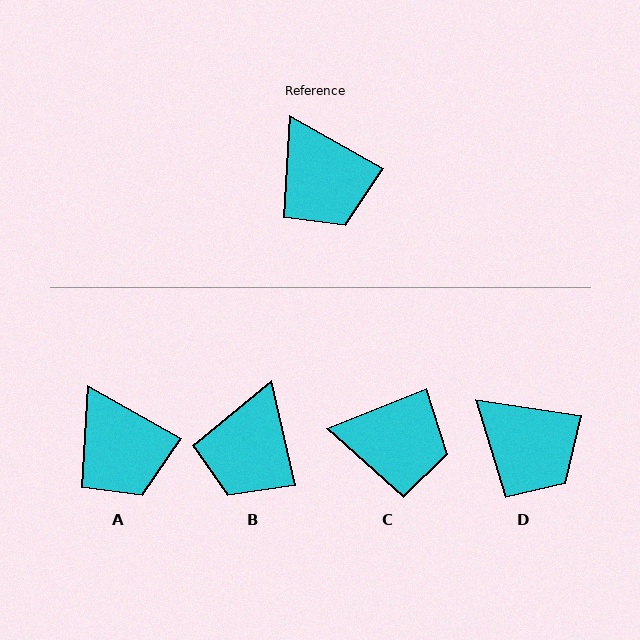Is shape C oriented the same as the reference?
No, it is off by about 51 degrees.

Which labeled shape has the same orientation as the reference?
A.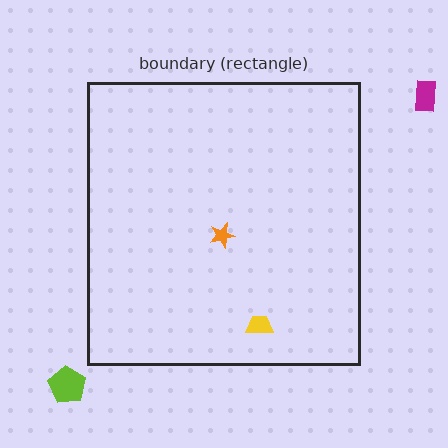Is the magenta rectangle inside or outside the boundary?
Outside.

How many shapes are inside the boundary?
2 inside, 2 outside.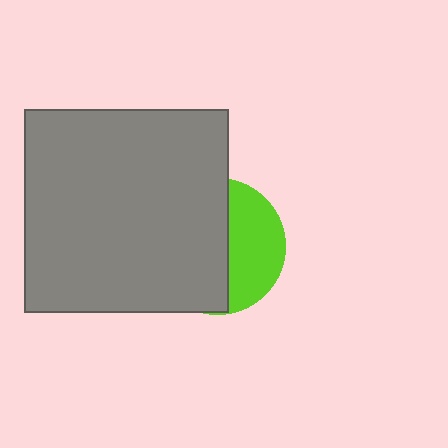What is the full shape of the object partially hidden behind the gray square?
The partially hidden object is a lime circle.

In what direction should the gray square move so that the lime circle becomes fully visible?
The gray square should move left. That is the shortest direction to clear the overlap and leave the lime circle fully visible.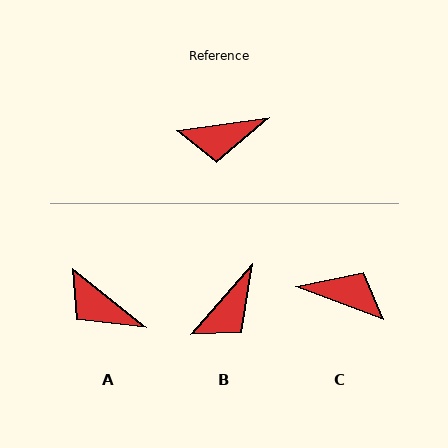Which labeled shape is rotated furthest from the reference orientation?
C, about 152 degrees away.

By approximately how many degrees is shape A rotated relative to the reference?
Approximately 47 degrees clockwise.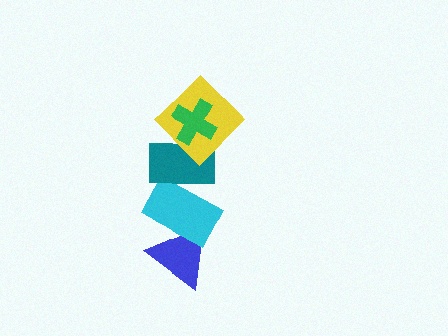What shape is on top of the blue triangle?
The cyan rectangle is on top of the blue triangle.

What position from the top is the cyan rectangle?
The cyan rectangle is 4th from the top.